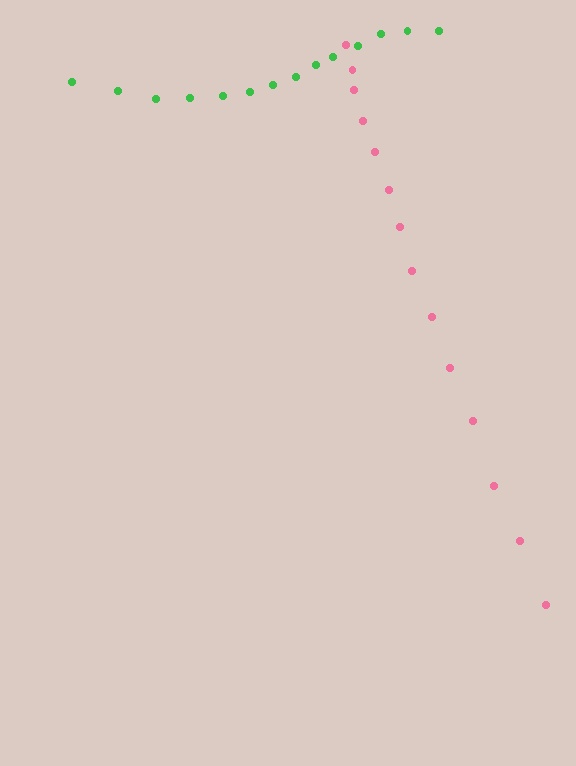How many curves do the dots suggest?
There are 2 distinct paths.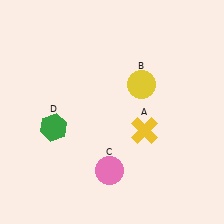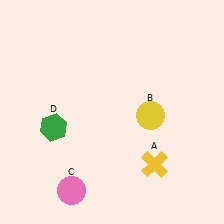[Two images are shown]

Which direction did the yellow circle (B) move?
The yellow circle (B) moved down.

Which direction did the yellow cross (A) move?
The yellow cross (A) moved down.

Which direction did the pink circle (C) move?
The pink circle (C) moved left.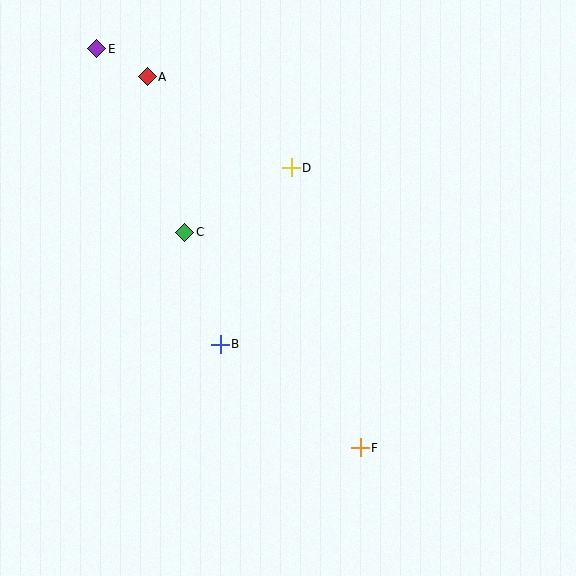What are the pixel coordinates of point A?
Point A is at (147, 77).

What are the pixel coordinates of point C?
Point C is at (185, 232).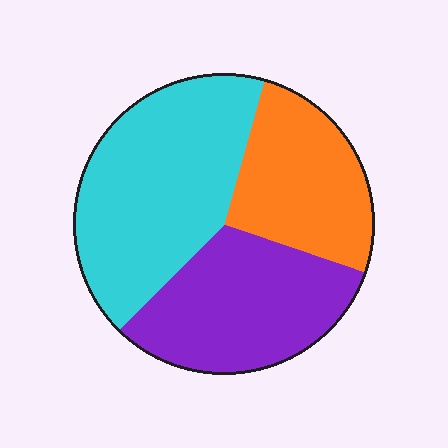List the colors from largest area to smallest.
From largest to smallest: cyan, purple, orange.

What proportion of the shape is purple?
Purple covers 32% of the shape.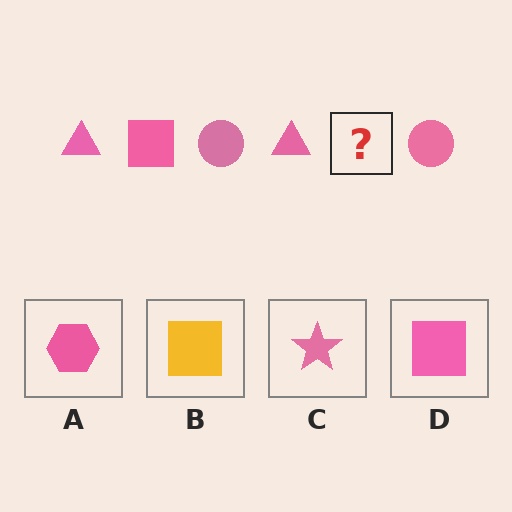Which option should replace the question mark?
Option D.